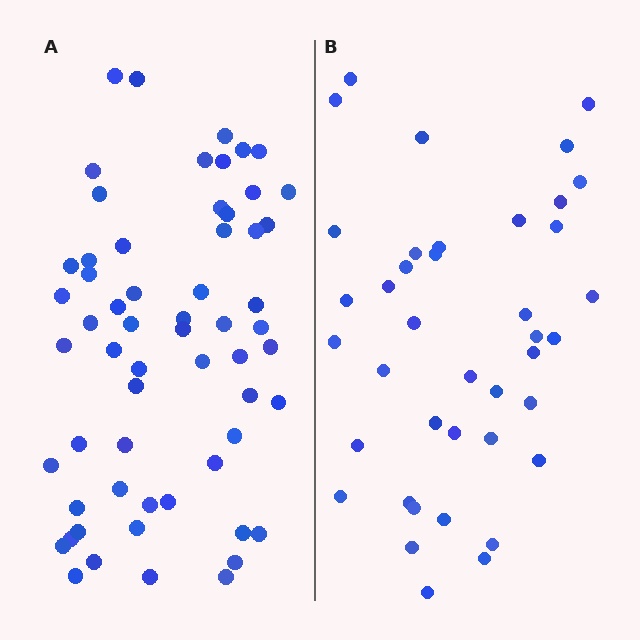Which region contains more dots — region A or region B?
Region A (the left region) has more dots.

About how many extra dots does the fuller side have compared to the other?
Region A has approximately 20 more dots than region B.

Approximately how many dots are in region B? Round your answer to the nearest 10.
About 40 dots.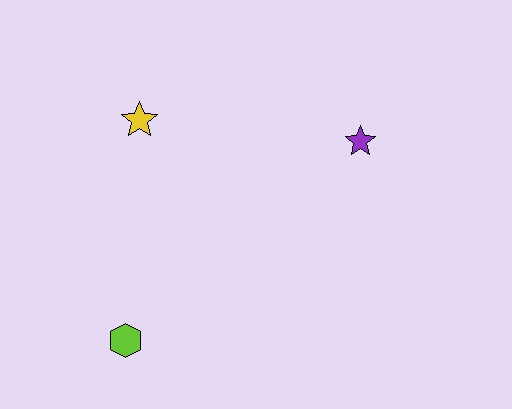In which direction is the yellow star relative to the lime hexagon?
The yellow star is above the lime hexagon.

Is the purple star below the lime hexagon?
No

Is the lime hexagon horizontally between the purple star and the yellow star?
No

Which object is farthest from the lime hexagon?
The purple star is farthest from the lime hexagon.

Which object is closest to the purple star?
The yellow star is closest to the purple star.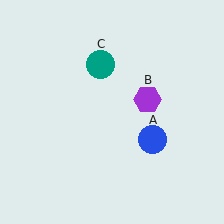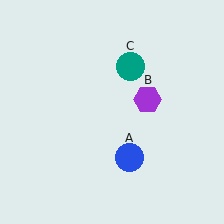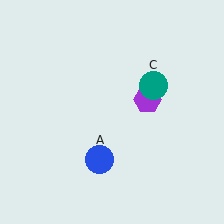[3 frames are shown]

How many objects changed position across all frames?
2 objects changed position: blue circle (object A), teal circle (object C).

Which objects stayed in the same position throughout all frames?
Purple hexagon (object B) remained stationary.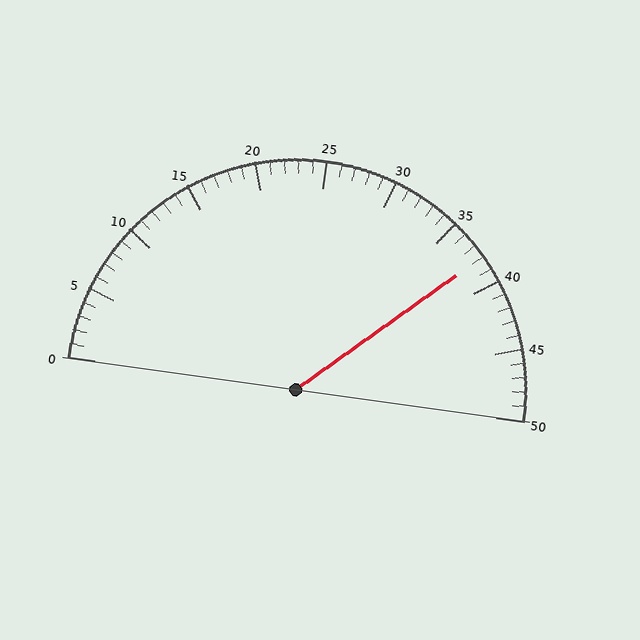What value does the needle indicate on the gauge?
The needle indicates approximately 38.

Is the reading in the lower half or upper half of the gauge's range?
The reading is in the upper half of the range (0 to 50).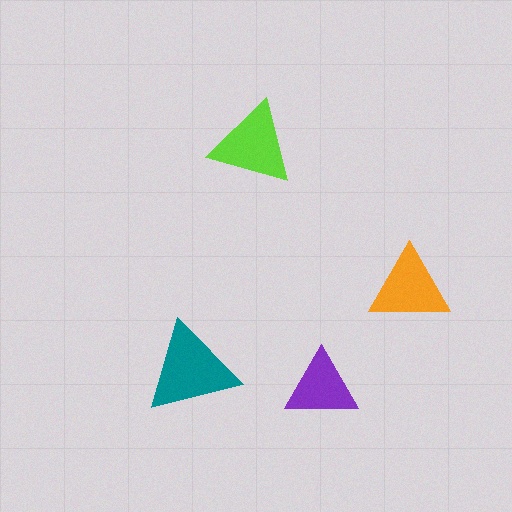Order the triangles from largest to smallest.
the teal one, the lime one, the orange one, the purple one.